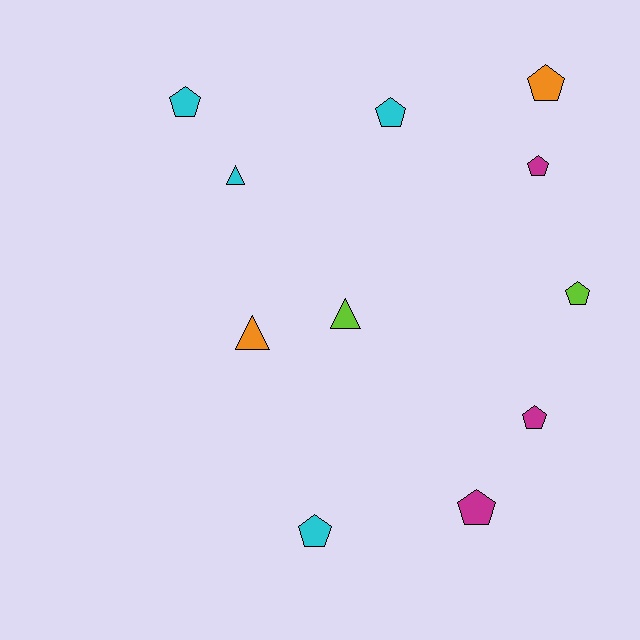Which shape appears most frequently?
Pentagon, with 8 objects.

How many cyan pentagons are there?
There are 3 cyan pentagons.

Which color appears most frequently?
Cyan, with 4 objects.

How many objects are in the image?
There are 11 objects.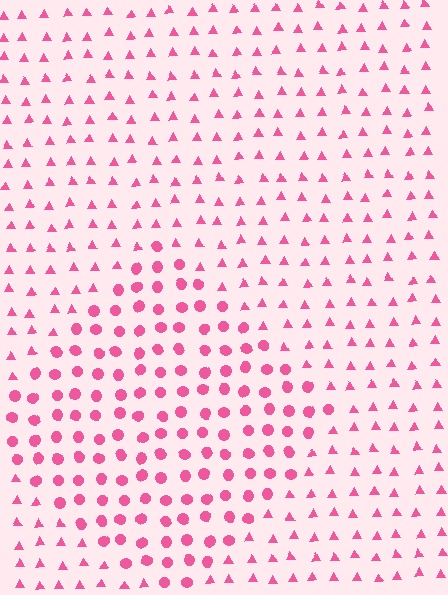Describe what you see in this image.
The image is filled with small pink elements arranged in a uniform grid. A diamond-shaped region contains circles, while the surrounding area contains triangles. The boundary is defined purely by the change in element shape.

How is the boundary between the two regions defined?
The boundary is defined by a change in element shape: circles inside vs. triangles outside. All elements share the same color and spacing.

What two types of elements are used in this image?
The image uses circles inside the diamond region and triangles outside it.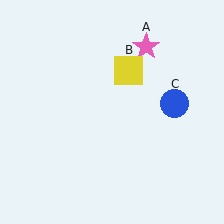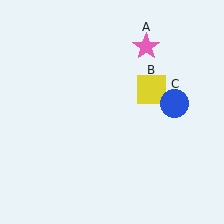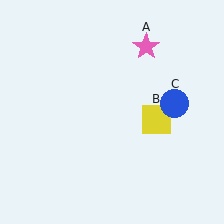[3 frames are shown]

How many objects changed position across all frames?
1 object changed position: yellow square (object B).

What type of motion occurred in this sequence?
The yellow square (object B) rotated clockwise around the center of the scene.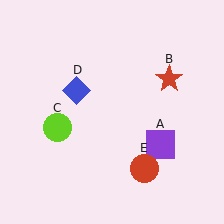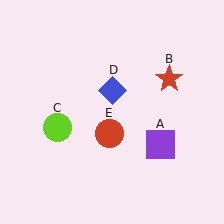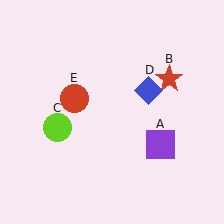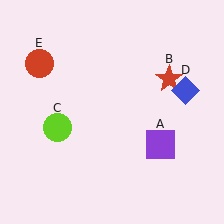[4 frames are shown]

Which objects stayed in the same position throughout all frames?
Purple square (object A) and red star (object B) and lime circle (object C) remained stationary.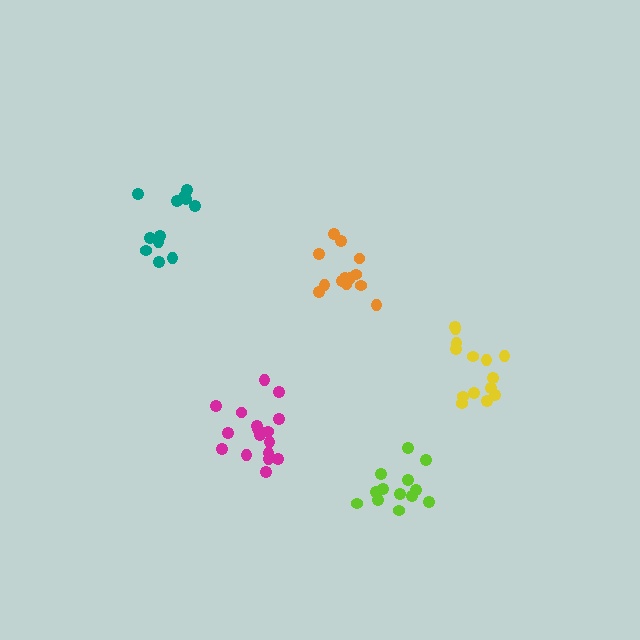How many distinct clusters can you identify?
There are 5 distinct clusters.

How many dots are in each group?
Group 1: 14 dots, Group 2: 12 dots, Group 3: 17 dots, Group 4: 13 dots, Group 5: 13 dots (69 total).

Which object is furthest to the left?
The teal cluster is leftmost.